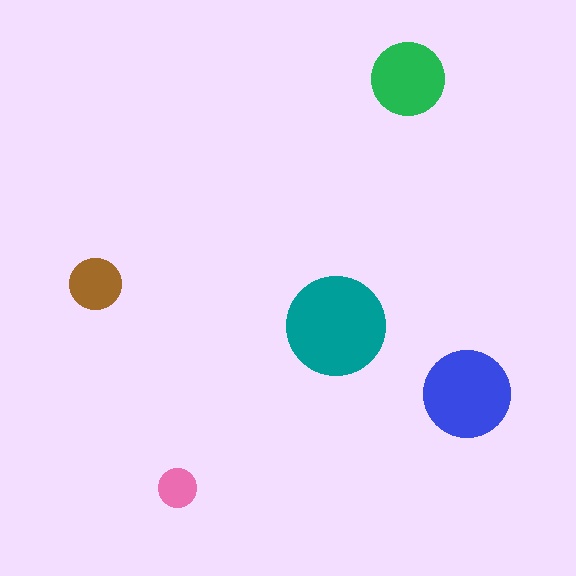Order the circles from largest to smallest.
the teal one, the blue one, the green one, the brown one, the pink one.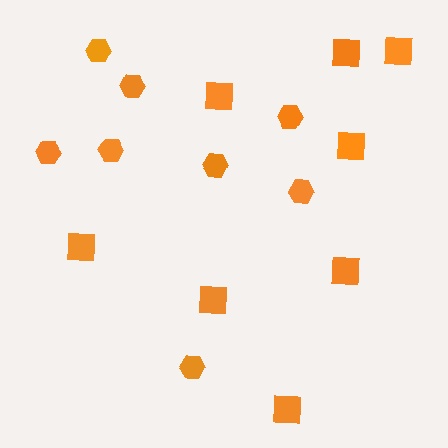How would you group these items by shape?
There are 2 groups: one group of hexagons (8) and one group of squares (8).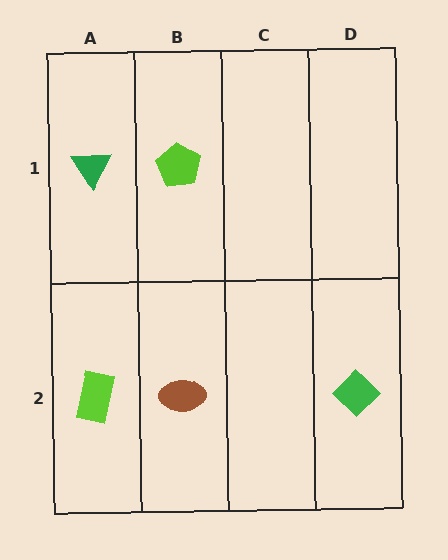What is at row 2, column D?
A green diamond.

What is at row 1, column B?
A lime pentagon.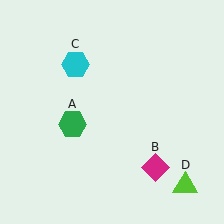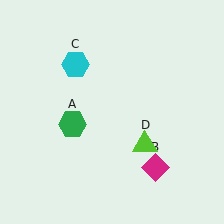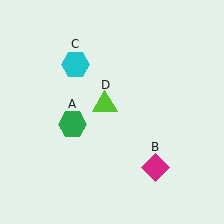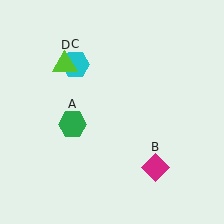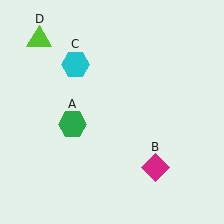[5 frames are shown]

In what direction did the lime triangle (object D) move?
The lime triangle (object D) moved up and to the left.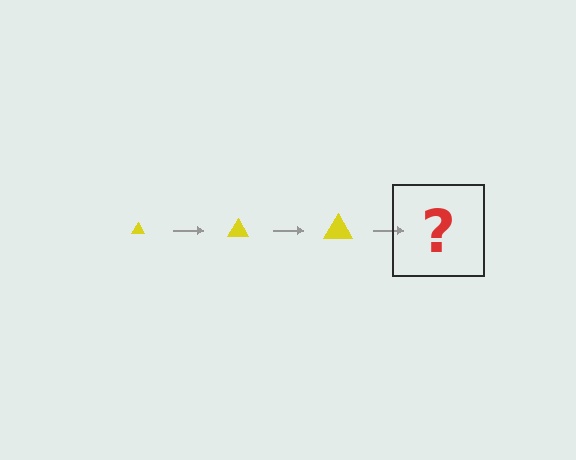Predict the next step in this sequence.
The next step is a yellow triangle, larger than the previous one.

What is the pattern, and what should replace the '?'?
The pattern is that the triangle gets progressively larger each step. The '?' should be a yellow triangle, larger than the previous one.